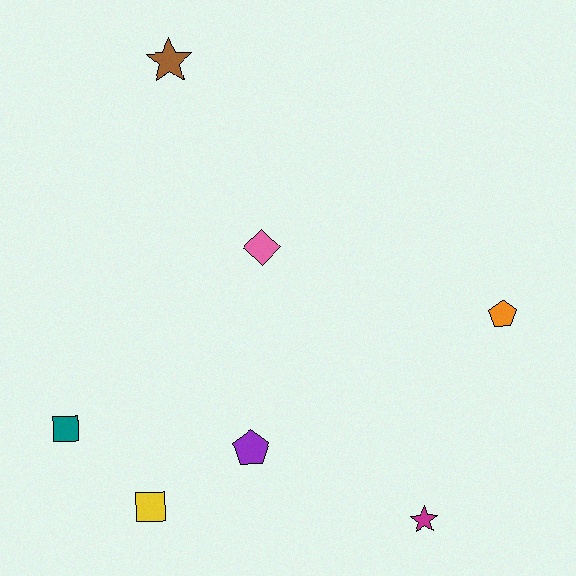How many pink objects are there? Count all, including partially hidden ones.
There is 1 pink object.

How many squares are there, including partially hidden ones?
There are 2 squares.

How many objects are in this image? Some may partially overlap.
There are 7 objects.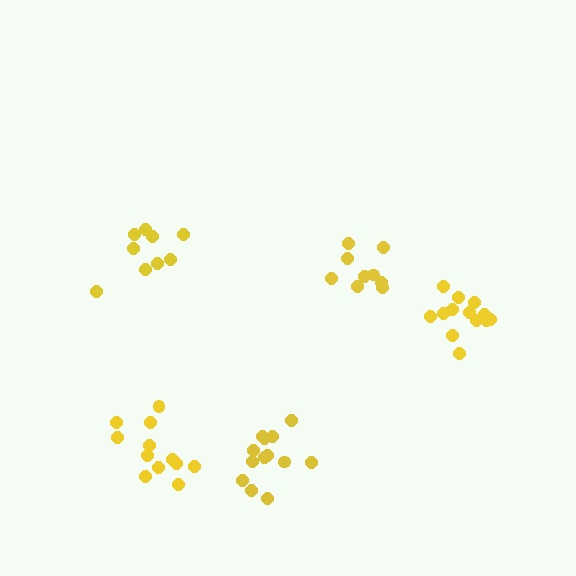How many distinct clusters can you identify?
There are 5 distinct clusters.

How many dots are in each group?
Group 1: 9 dots, Group 2: 12 dots, Group 3: 9 dots, Group 4: 13 dots, Group 5: 13 dots (56 total).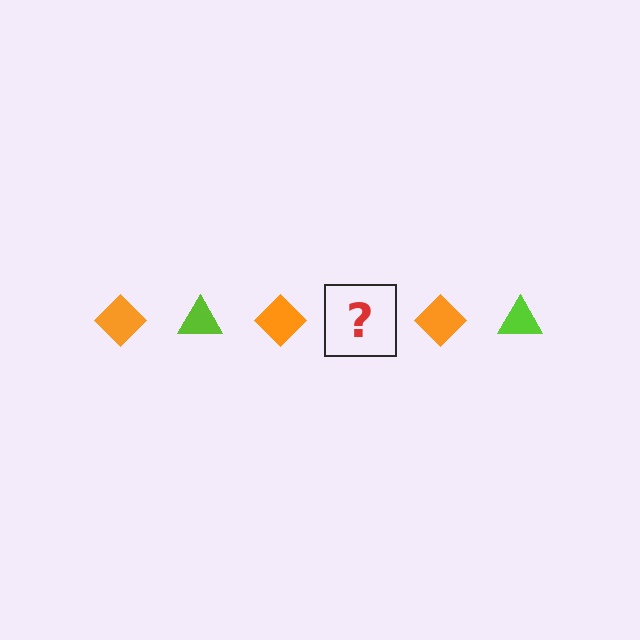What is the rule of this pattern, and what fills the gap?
The rule is that the pattern alternates between orange diamond and lime triangle. The gap should be filled with a lime triangle.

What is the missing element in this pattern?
The missing element is a lime triangle.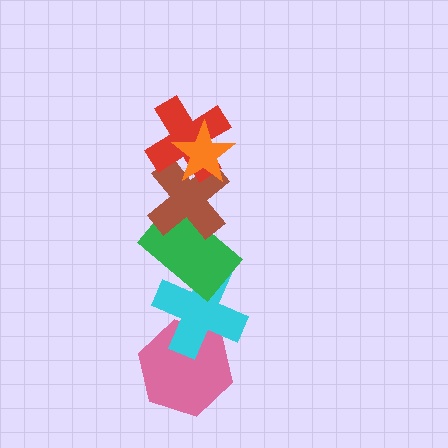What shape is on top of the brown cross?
The red cross is on top of the brown cross.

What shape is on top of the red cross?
The orange star is on top of the red cross.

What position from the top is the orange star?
The orange star is 1st from the top.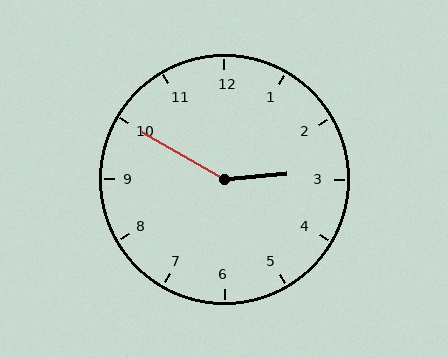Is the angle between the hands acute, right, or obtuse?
It is obtuse.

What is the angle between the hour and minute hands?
Approximately 145 degrees.